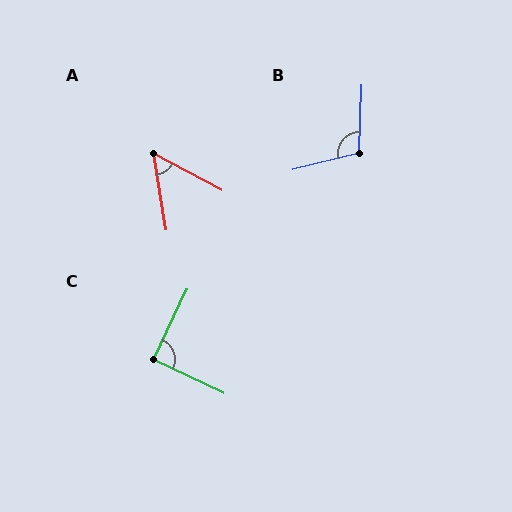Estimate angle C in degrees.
Approximately 90 degrees.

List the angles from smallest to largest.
A (52°), C (90°), B (106°).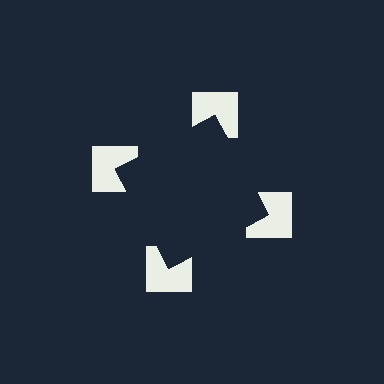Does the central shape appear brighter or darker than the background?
It typically appears slightly darker than the background, even though no actual brightness change is drawn.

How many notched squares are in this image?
There are 4 — one at each vertex of the illusory square.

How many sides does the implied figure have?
4 sides.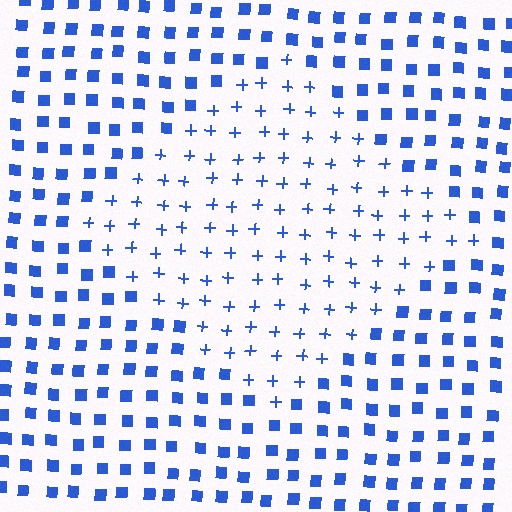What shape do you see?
I see a diamond.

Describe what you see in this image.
The image is filled with small blue elements arranged in a uniform grid. A diamond-shaped region contains plus signs, while the surrounding area contains squares. The boundary is defined purely by the change in element shape.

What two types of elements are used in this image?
The image uses plus signs inside the diamond region and squares outside it.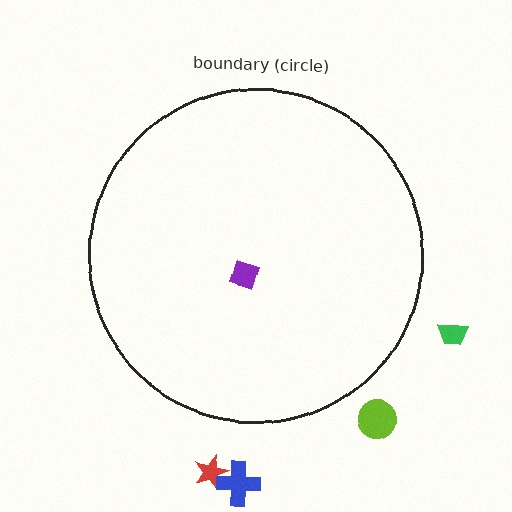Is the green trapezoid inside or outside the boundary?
Outside.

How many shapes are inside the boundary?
1 inside, 4 outside.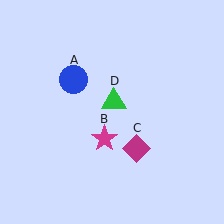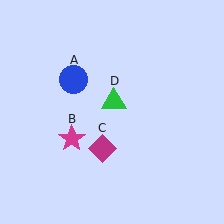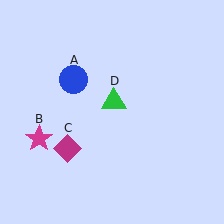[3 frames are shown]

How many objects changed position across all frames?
2 objects changed position: magenta star (object B), magenta diamond (object C).